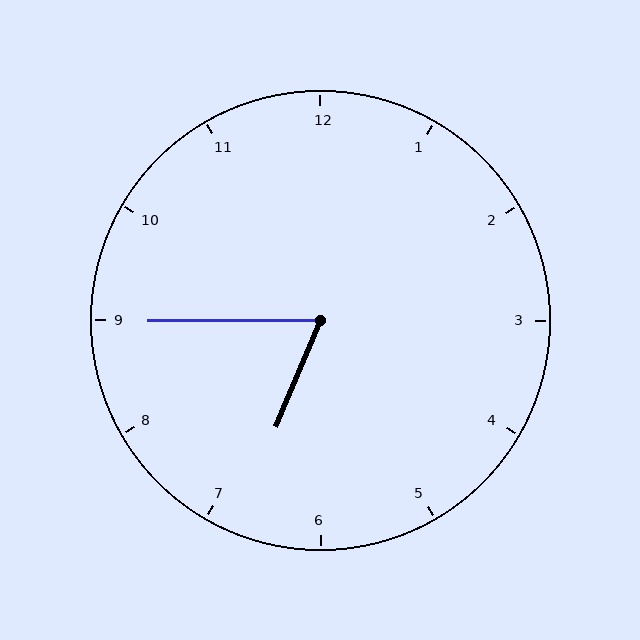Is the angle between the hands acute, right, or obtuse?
It is acute.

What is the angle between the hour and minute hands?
Approximately 68 degrees.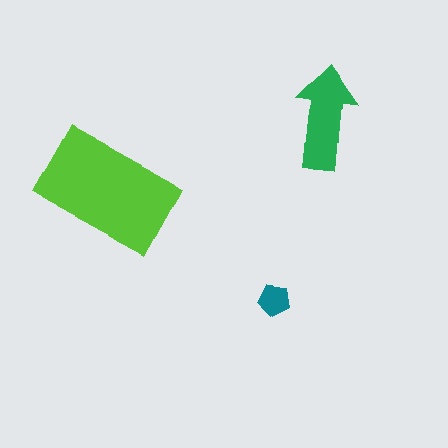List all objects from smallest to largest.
The teal pentagon, the green arrow, the lime rectangle.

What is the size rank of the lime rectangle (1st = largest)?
1st.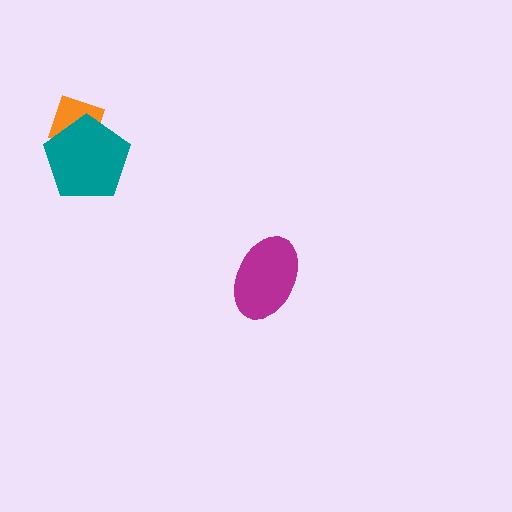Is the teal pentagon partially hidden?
No, no other shape covers it.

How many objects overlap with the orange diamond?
1 object overlaps with the orange diamond.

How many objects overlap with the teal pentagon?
1 object overlaps with the teal pentagon.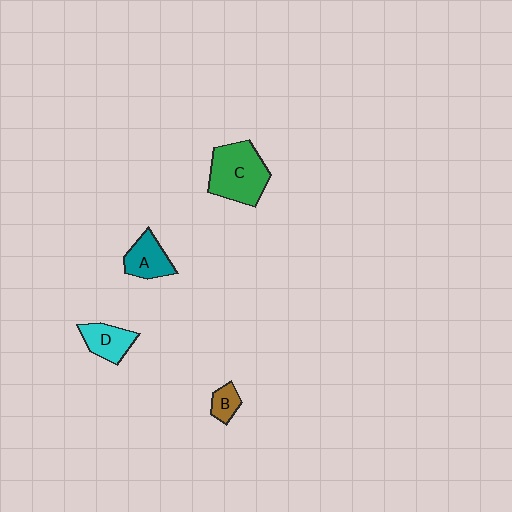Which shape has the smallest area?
Shape B (brown).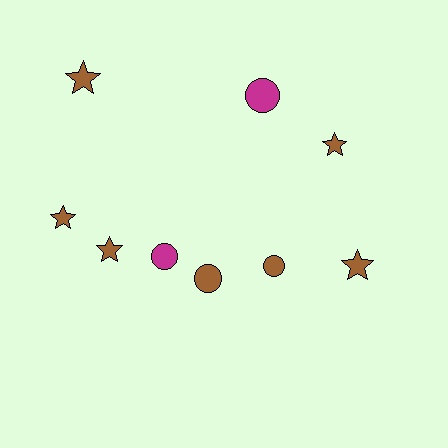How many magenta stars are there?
There are no magenta stars.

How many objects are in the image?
There are 9 objects.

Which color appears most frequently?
Brown, with 7 objects.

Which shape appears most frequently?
Star, with 5 objects.